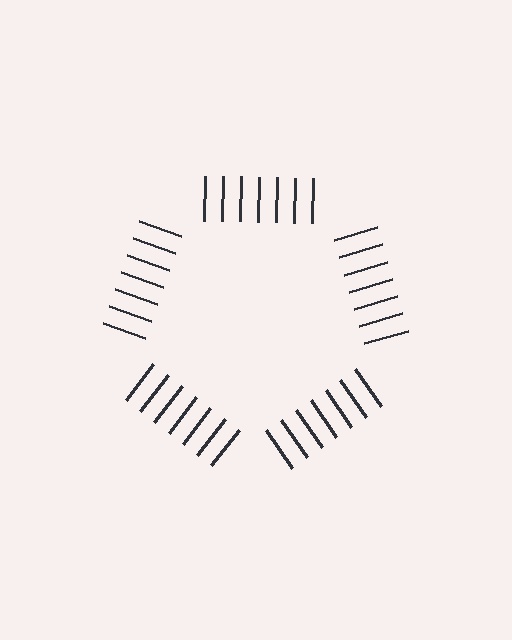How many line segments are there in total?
35 — 7 along each of the 5 edges.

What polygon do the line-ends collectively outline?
An illusory pentagon — the line segments terminate on its edges but no continuous stroke is drawn.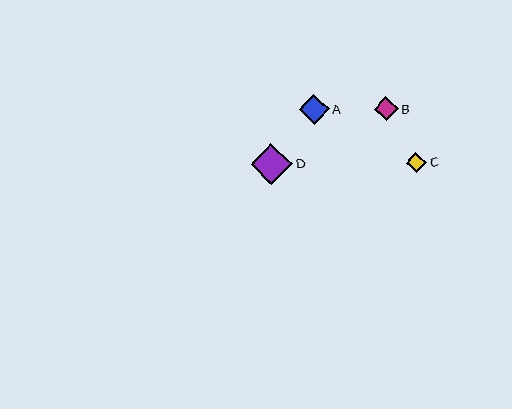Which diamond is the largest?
Diamond D is the largest with a size of approximately 41 pixels.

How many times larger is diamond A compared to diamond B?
Diamond A is approximately 1.2 times the size of diamond B.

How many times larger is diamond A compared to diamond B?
Diamond A is approximately 1.2 times the size of diamond B.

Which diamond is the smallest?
Diamond C is the smallest with a size of approximately 20 pixels.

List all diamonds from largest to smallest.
From largest to smallest: D, A, B, C.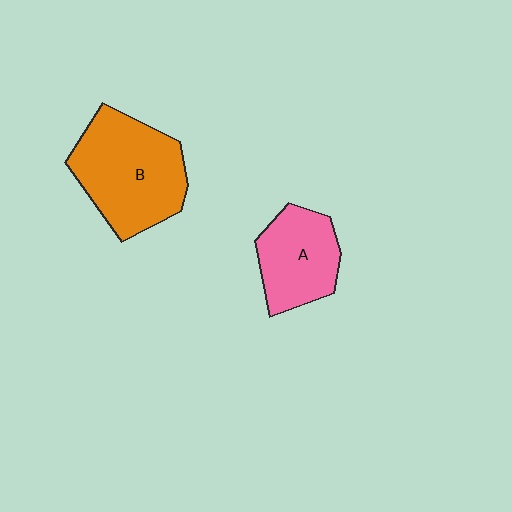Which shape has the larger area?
Shape B (orange).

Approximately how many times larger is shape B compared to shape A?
Approximately 1.5 times.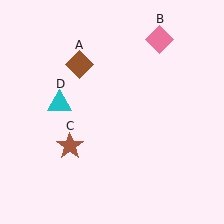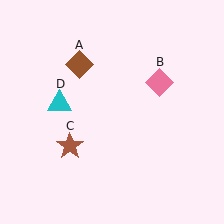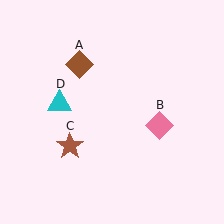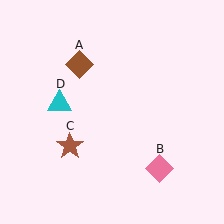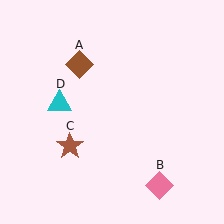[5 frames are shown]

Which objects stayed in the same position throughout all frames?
Brown diamond (object A) and brown star (object C) and cyan triangle (object D) remained stationary.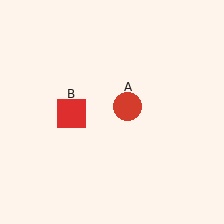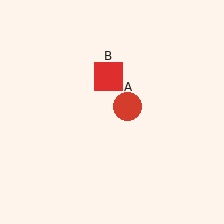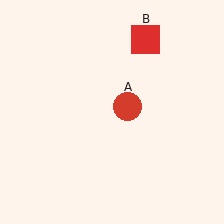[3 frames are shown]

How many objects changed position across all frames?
1 object changed position: red square (object B).